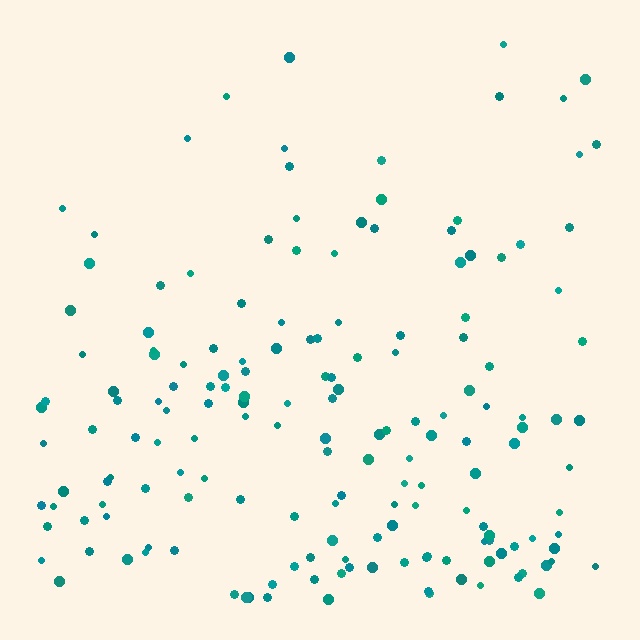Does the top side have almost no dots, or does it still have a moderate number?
Still a moderate number, just noticeably fewer than the bottom.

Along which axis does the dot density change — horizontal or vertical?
Vertical.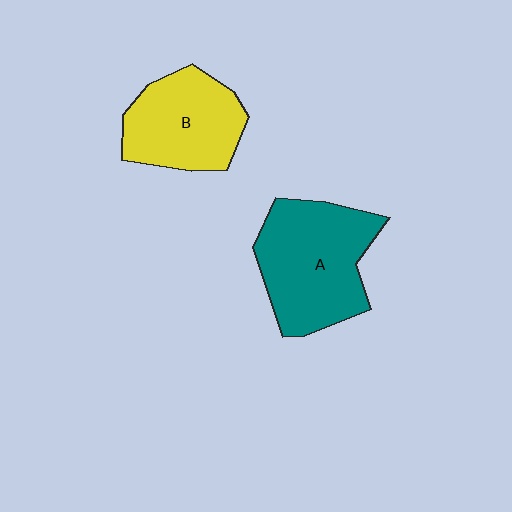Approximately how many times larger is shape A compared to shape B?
Approximately 1.3 times.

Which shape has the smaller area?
Shape B (yellow).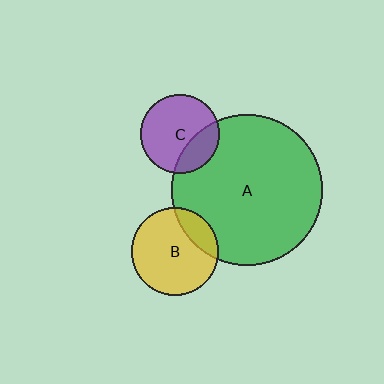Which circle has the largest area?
Circle A (green).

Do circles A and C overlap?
Yes.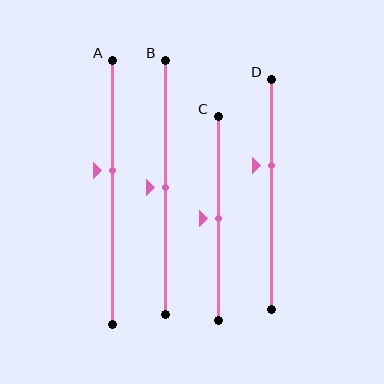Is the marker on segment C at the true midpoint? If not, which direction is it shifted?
Yes, the marker on segment C is at the true midpoint.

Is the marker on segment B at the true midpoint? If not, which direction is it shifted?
Yes, the marker on segment B is at the true midpoint.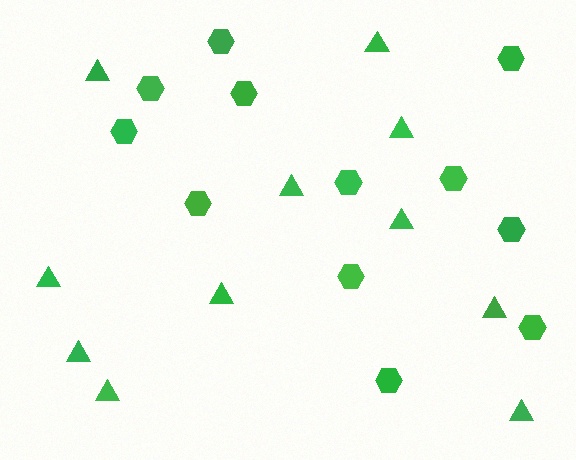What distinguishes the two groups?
There are 2 groups: one group of triangles (11) and one group of hexagons (12).